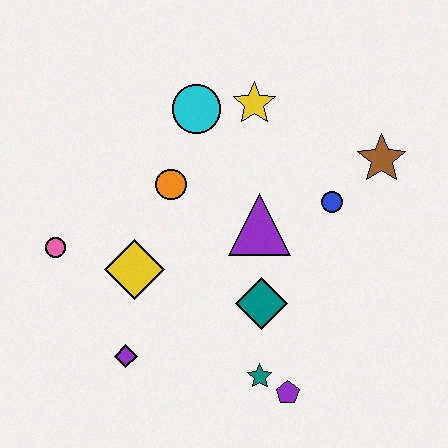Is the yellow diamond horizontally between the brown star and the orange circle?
No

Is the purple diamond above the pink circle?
No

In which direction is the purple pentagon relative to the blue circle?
The purple pentagon is below the blue circle.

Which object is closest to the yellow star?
The cyan circle is closest to the yellow star.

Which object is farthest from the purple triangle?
The pink circle is farthest from the purple triangle.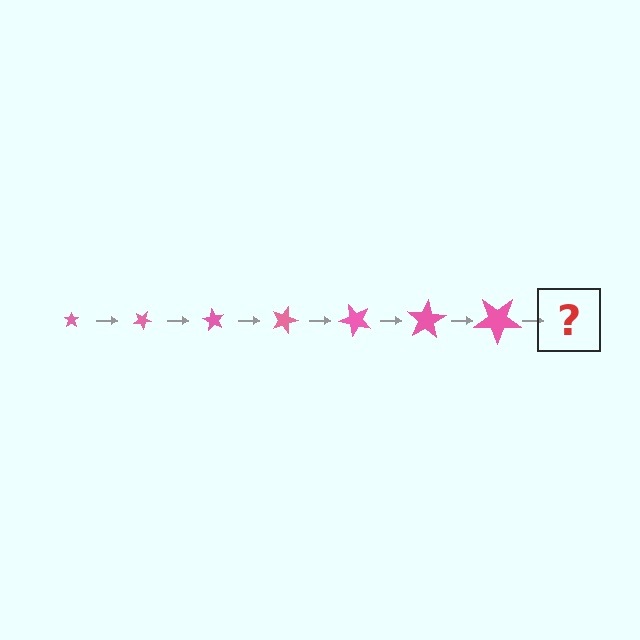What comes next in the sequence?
The next element should be a star, larger than the previous one and rotated 210 degrees from the start.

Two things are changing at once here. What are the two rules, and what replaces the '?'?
The two rules are that the star grows larger each step and it rotates 30 degrees each step. The '?' should be a star, larger than the previous one and rotated 210 degrees from the start.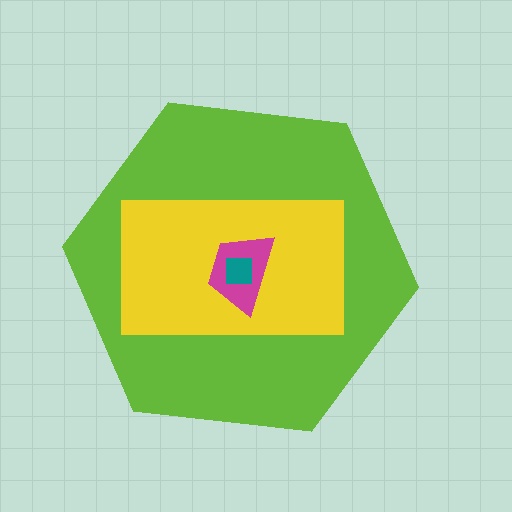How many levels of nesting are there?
4.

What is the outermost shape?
The lime hexagon.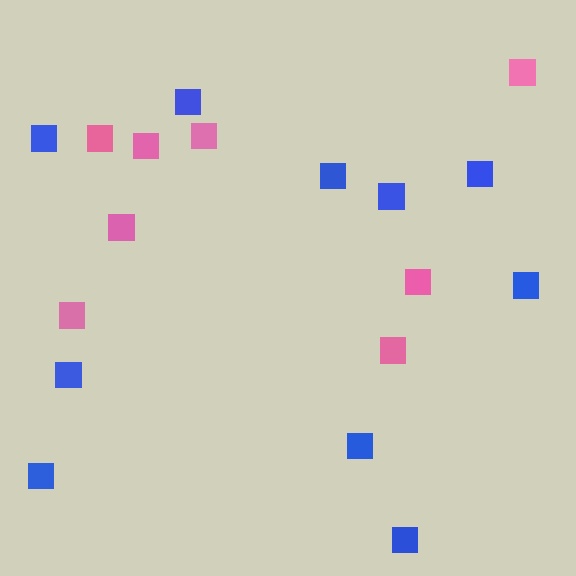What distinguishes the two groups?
There are 2 groups: one group of blue squares (10) and one group of pink squares (8).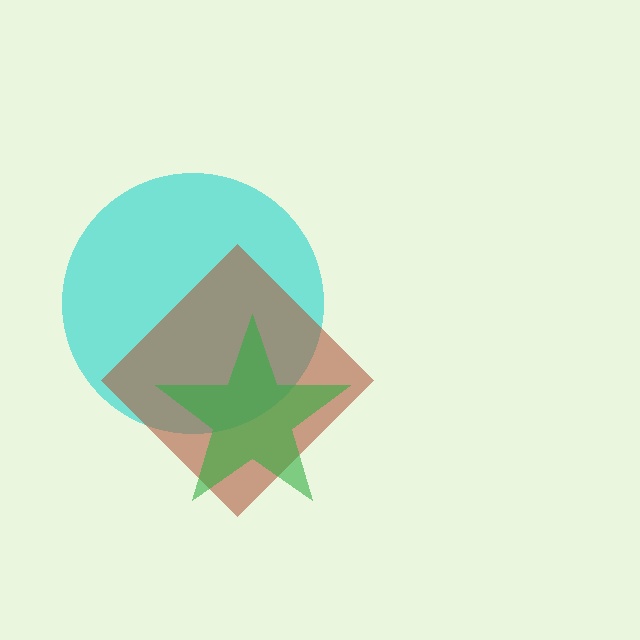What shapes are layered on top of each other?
The layered shapes are: a cyan circle, a brown diamond, a green star.